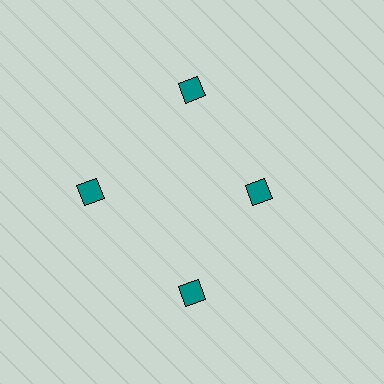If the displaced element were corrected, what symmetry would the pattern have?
It would have 4-fold rotational symmetry — the pattern would map onto itself every 90 degrees.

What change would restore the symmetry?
The symmetry would be restored by moving it outward, back onto the ring so that all 4 diamonds sit at equal angles and equal distance from the center.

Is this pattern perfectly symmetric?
No. The 4 teal diamonds are arranged in a ring, but one element near the 3 o'clock position is pulled inward toward the center, breaking the 4-fold rotational symmetry.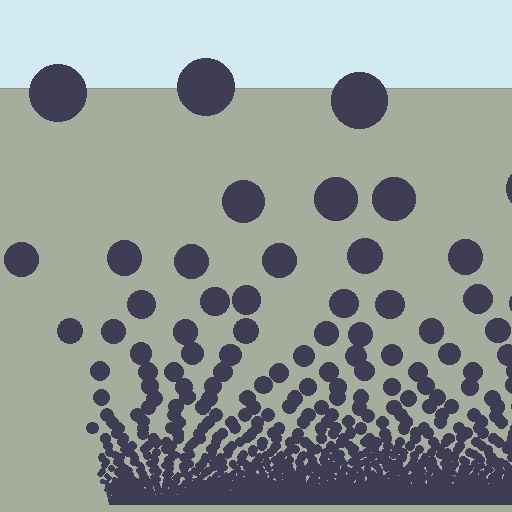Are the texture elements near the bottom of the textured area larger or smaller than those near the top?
Smaller. The gradient is inverted — elements near the bottom are smaller and denser.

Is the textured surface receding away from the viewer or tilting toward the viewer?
The surface appears to tilt toward the viewer. Texture elements get larger and sparser toward the top.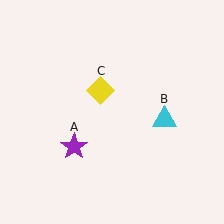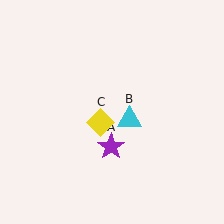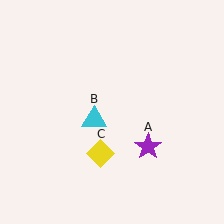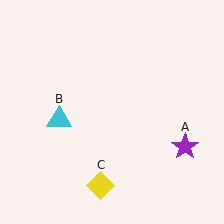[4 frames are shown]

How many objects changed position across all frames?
3 objects changed position: purple star (object A), cyan triangle (object B), yellow diamond (object C).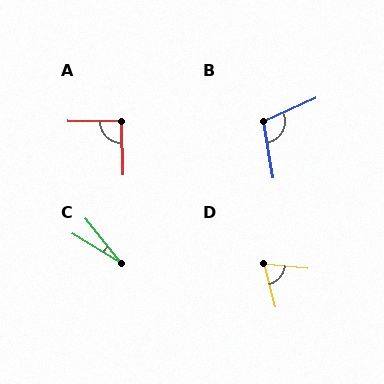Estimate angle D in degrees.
Approximately 69 degrees.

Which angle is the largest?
B, at approximately 105 degrees.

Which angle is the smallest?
C, at approximately 21 degrees.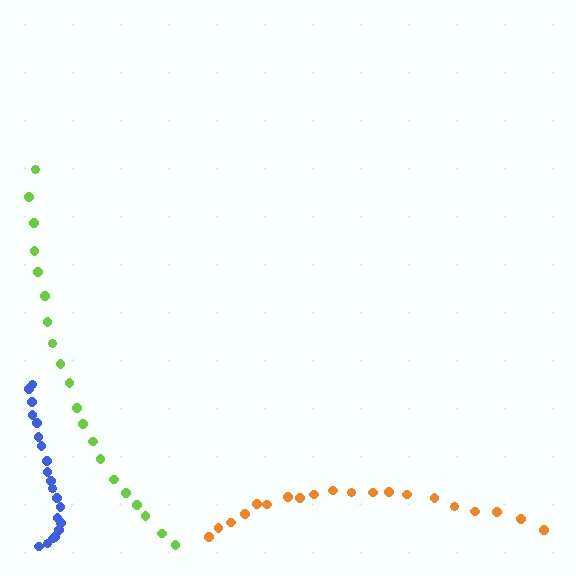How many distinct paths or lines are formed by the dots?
There are 3 distinct paths.